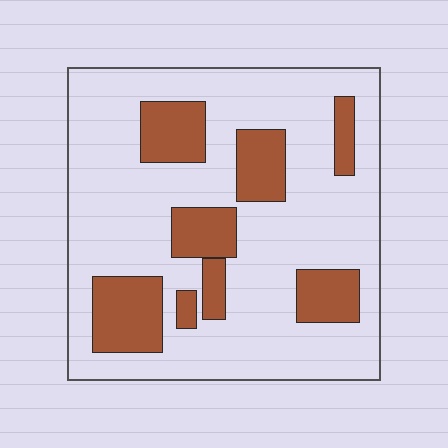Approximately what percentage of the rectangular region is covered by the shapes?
Approximately 25%.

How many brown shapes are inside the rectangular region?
8.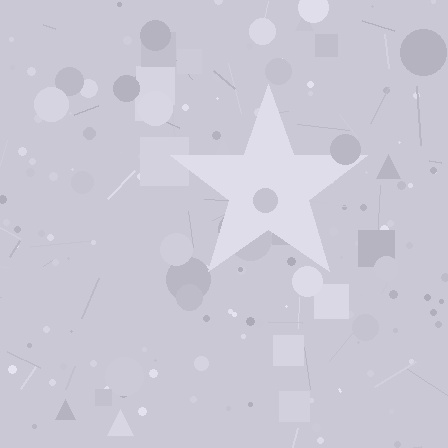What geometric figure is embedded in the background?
A star is embedded in the background.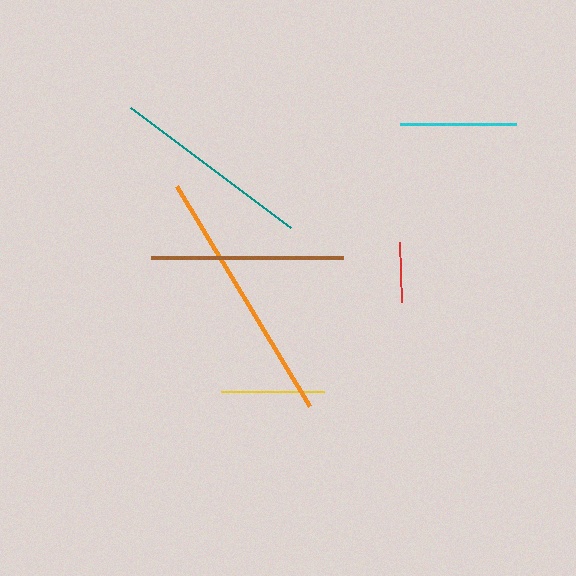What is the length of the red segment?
The red segment is approximately 60 pixels long.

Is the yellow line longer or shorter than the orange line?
The orange line is longer than the yellow line.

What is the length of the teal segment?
The teal segment is approximately 201 pixels long.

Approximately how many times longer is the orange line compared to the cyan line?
The orange line is approximately 2.2 times the length of the cyan line.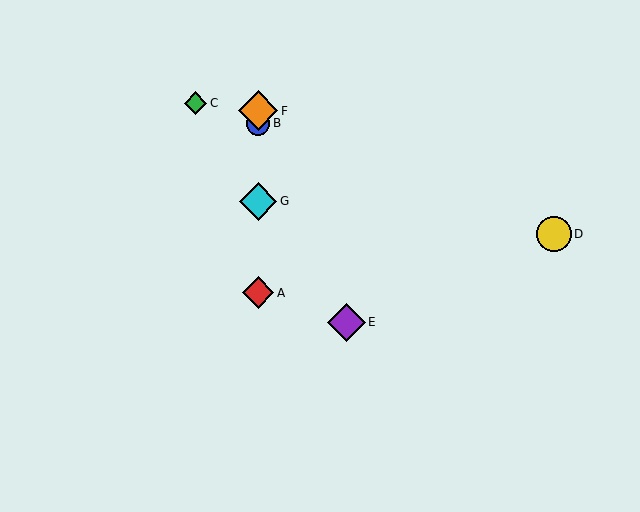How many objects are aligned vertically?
4 objects (A, B, F, G) are aligned vertically.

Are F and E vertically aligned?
No, F is at x≈258 and E is at x≈346.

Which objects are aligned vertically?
Objects A, B, F, G are aligned vertically.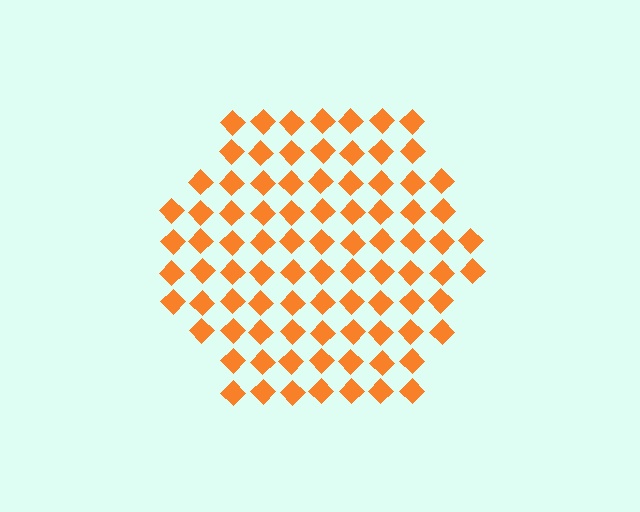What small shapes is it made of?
It is made of small diamonds.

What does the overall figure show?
The overall figure shows a hexagon.